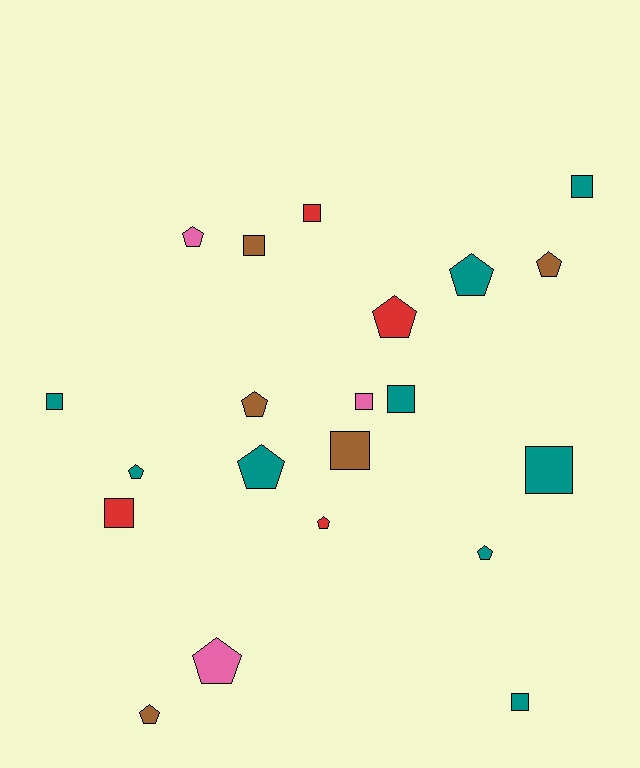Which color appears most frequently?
Teal, with 9 objects.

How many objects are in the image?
There are 21 objects.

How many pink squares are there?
There is 1 pink square.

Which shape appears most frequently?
Pentagon, with 11 objects.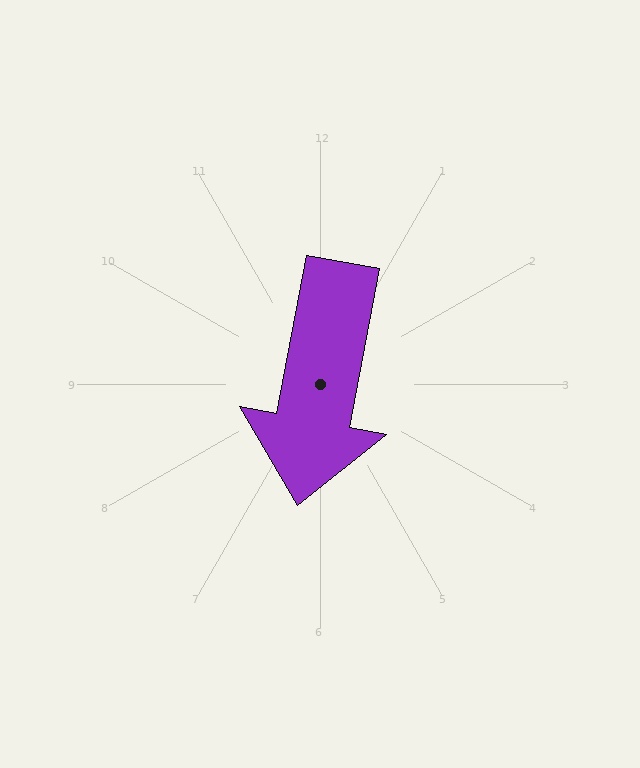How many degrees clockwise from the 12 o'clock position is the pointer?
Approximately 191 degrees.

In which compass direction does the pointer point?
South.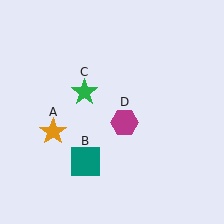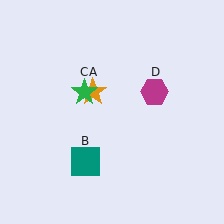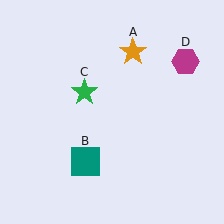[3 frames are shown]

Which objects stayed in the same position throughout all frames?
Teal square (object B) and green star (object C) remained stationary.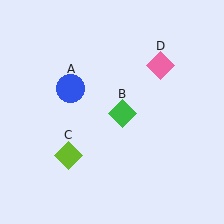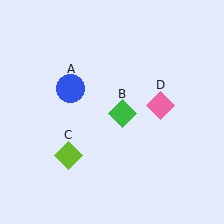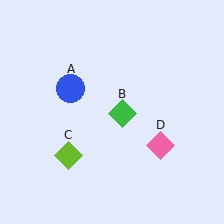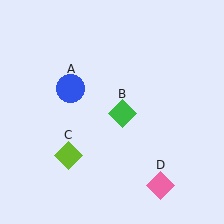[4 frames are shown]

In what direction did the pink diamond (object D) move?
The pink diamond (object D) moved down.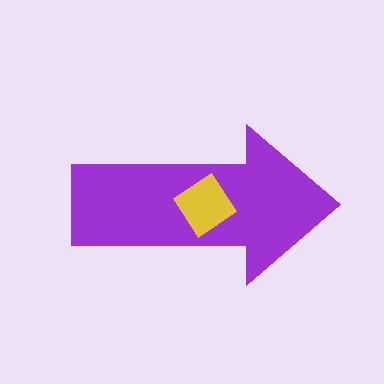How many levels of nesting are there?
2.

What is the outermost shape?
The purple arrow.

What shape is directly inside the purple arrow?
The yellow diamond.